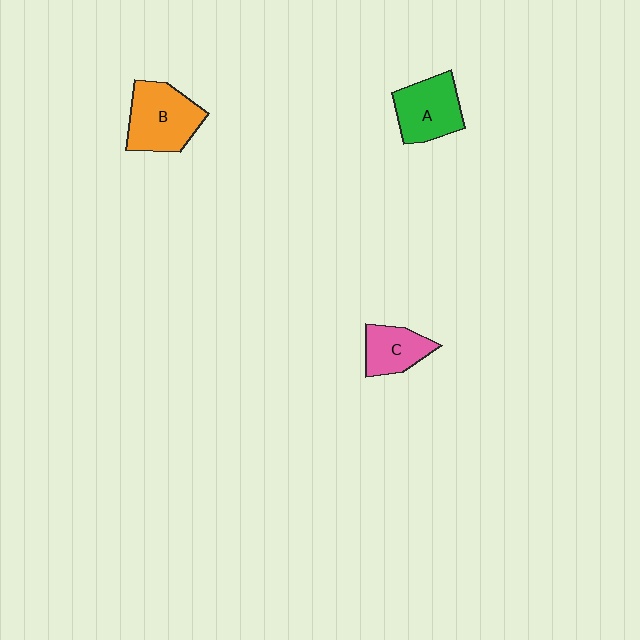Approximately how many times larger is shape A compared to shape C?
Approximately 1.3 times.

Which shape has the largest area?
Shape B (orange).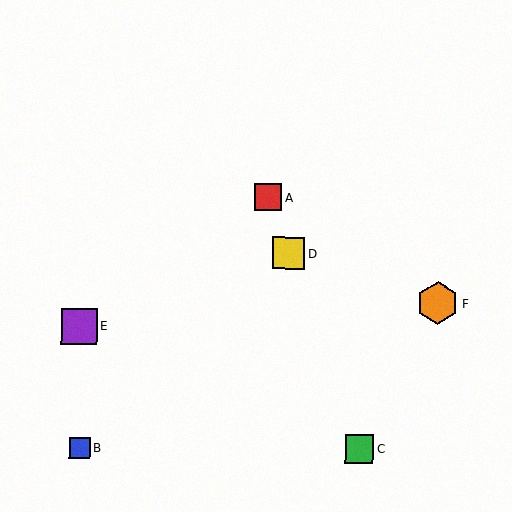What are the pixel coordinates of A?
Object A is at (268, 197).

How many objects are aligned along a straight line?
3 objects (A, C, D) are aligned along a straight line.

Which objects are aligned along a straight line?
Objects A, C, D are aligned along a straight line.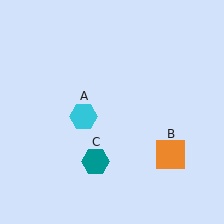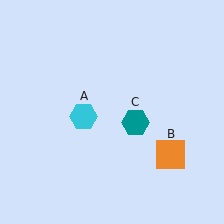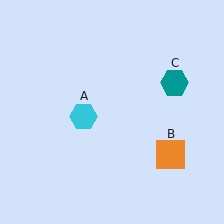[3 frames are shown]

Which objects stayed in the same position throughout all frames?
Cyan hexagon (object A) and orange square (object B) remained stationary.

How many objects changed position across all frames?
1 object changed position: teal hexagon (object C).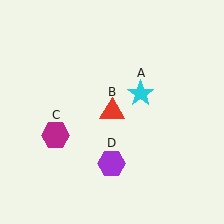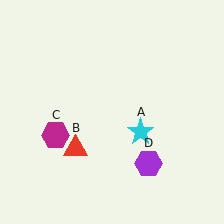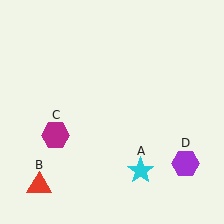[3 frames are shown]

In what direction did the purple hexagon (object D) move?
The purple hexagon (object D) moved right.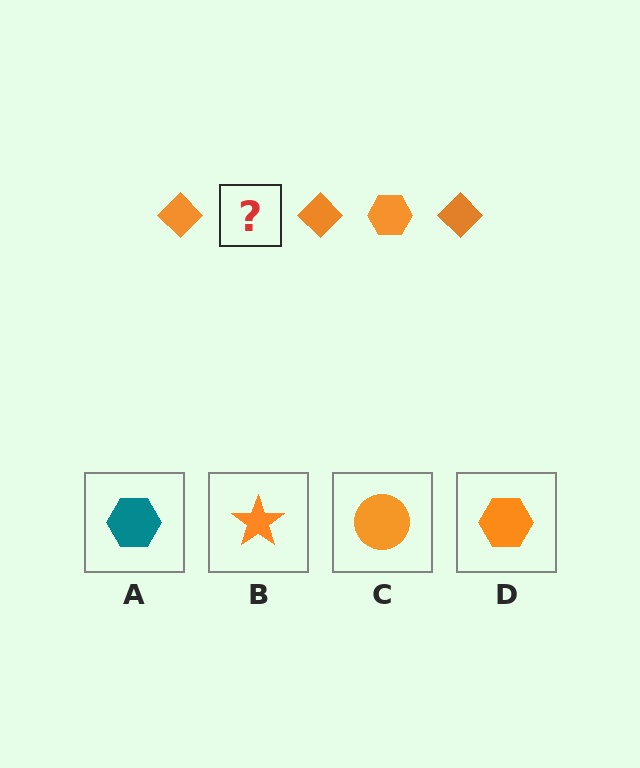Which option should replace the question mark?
Option D.